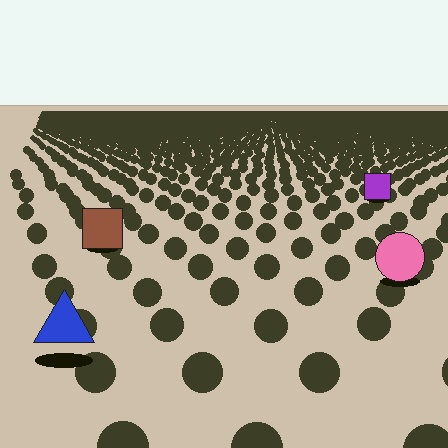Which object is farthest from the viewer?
The purple square is farthest from the viewer. It appears smaller and the ground texture around it is denser.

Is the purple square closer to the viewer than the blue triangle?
No. The blue triangle is closer — you can tell from the texture gradient: the ground texture is coarser near it.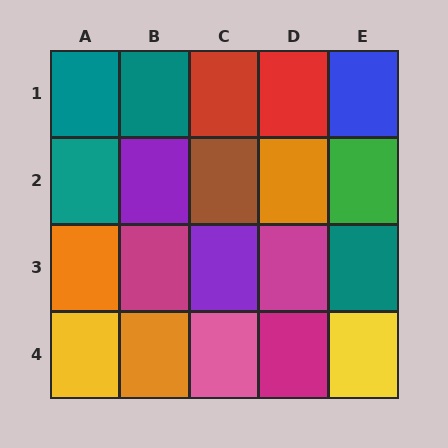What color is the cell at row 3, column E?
Teal.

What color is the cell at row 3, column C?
Purple.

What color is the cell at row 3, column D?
Magenta.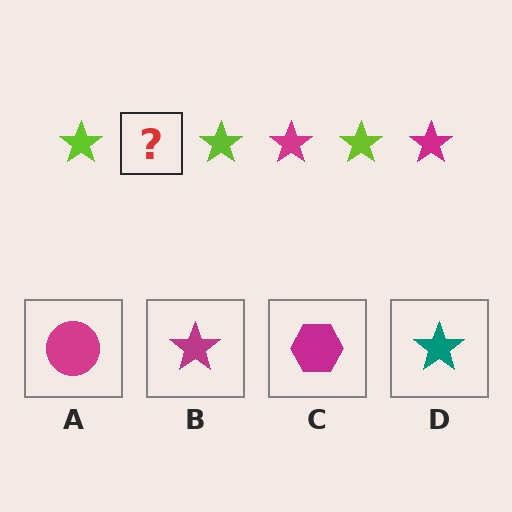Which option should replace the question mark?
Option B.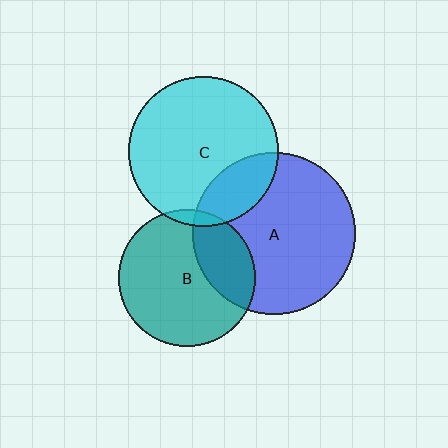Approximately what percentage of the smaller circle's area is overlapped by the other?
Approximately 5%.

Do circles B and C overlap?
Yes.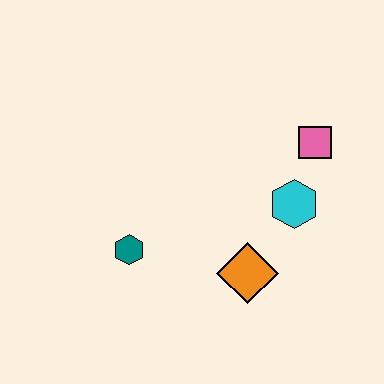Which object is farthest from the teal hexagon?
The pink square is farthest from the teal hexagon.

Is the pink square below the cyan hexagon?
No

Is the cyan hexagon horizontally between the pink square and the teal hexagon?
Yes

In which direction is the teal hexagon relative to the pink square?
The teal hexagon is to the left of the pink square.